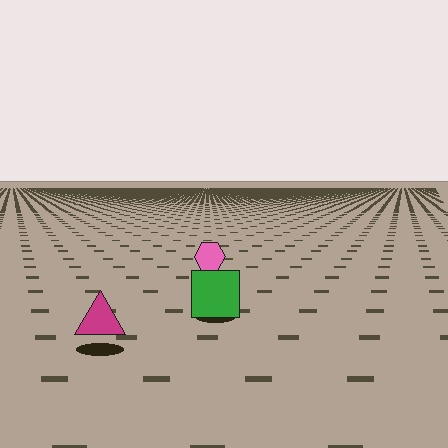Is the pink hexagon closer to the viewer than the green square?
No. The green square is closer — you can tell from the texture gradient: the ground texture is coarser near it.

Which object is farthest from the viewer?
The pink hexagon is farthest from the viewer. It appears smaller and the ground texture around it is denser.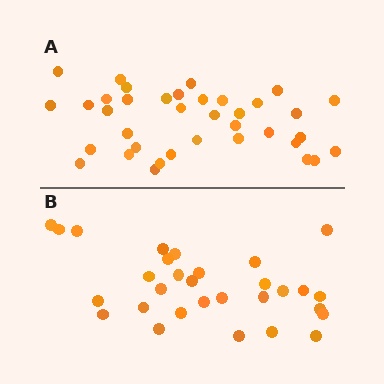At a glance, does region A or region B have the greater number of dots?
Region A (the top region) has more dots.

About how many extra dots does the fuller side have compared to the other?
Region A has roughly 8 or so more dots than region B.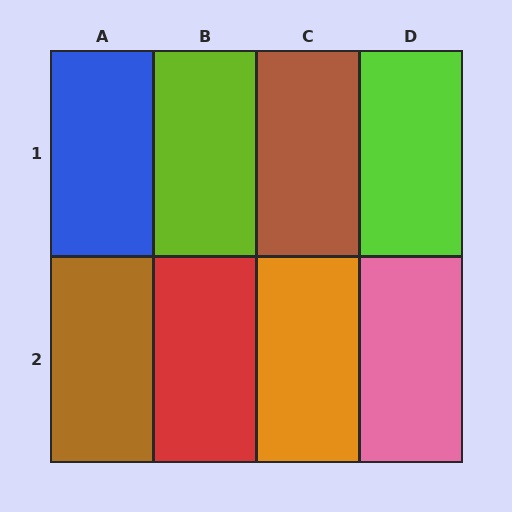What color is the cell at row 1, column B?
Lime.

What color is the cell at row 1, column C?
Brown.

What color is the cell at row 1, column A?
Blue.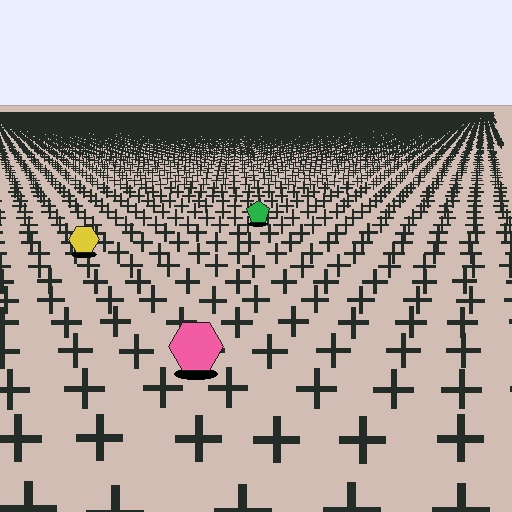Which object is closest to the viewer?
The pink hexagon is closest. The texture marks near it are larger and more spread out.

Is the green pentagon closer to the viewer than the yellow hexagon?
No. The yellow hexagon is closer — you can tell from the texture gradient: the ground texture is coarser near it.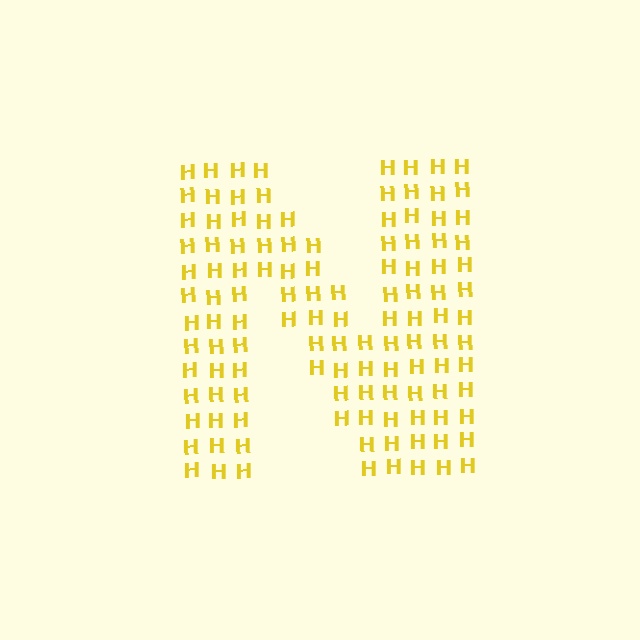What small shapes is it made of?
It is made of small letter H's.